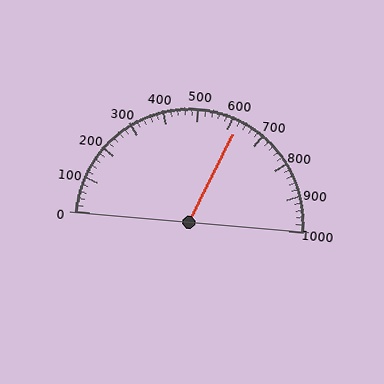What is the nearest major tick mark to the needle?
The nearest major tick mark is 600.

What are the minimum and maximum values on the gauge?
The gauge ranges from 0 to 1000.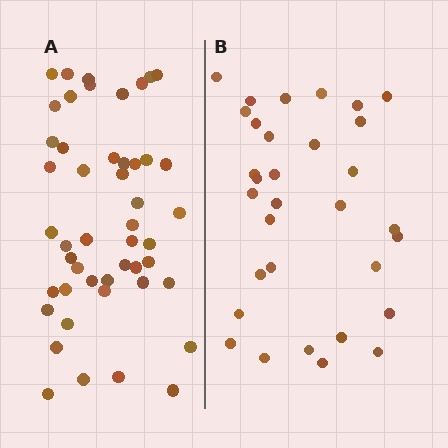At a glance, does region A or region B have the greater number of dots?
Region A (the left region) has more dots.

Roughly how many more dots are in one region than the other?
Region A has approximately 15 more dots than region B.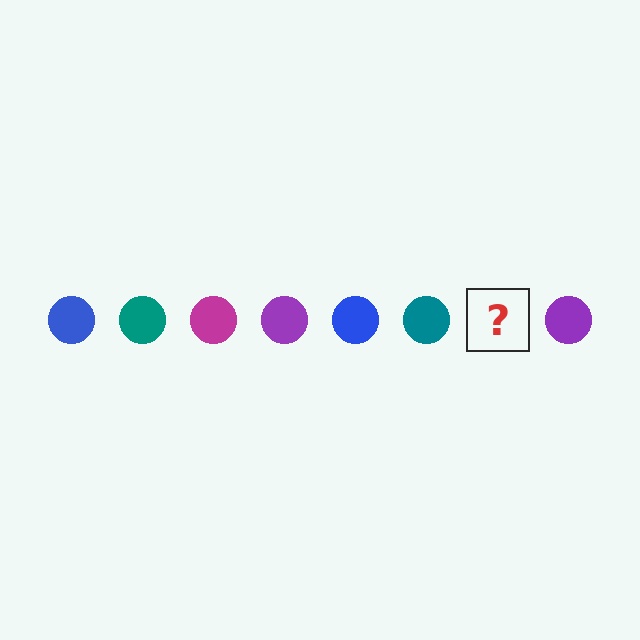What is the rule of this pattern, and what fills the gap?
The rule is that the pattern cycles through blue, teal, magenta, purple circles. The gap should be filled with a magenta circle.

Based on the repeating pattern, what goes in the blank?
The blank should be a magenta circle.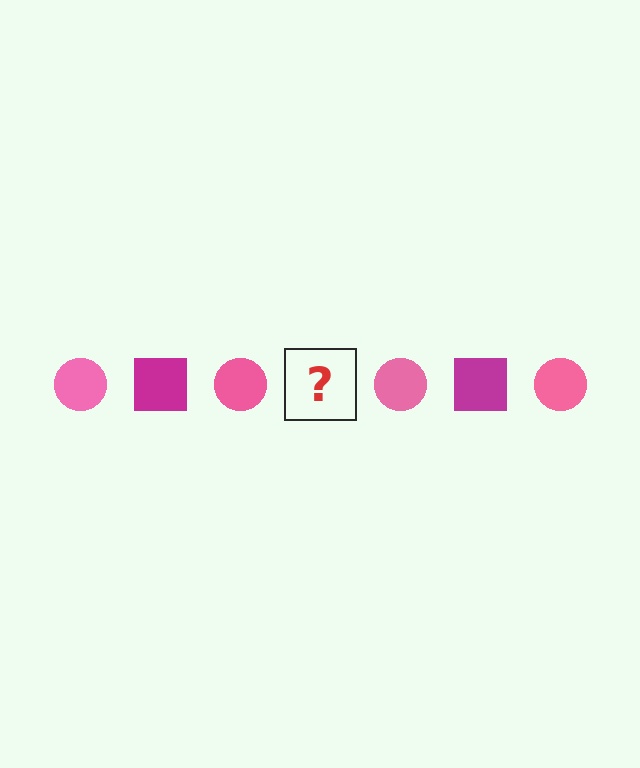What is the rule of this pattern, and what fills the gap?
The rule is that the pattern alternates between pink circle and magenta square. The gap should be filled with a magenta square.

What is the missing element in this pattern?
The missing element is a magenta square.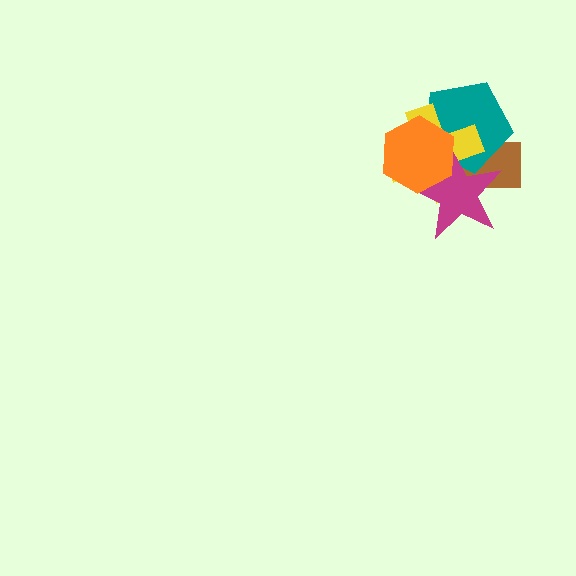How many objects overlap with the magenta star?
4 objects overlap with the magenta star.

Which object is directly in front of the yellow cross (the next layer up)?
The magenta star is directly in front of the yellow cross.